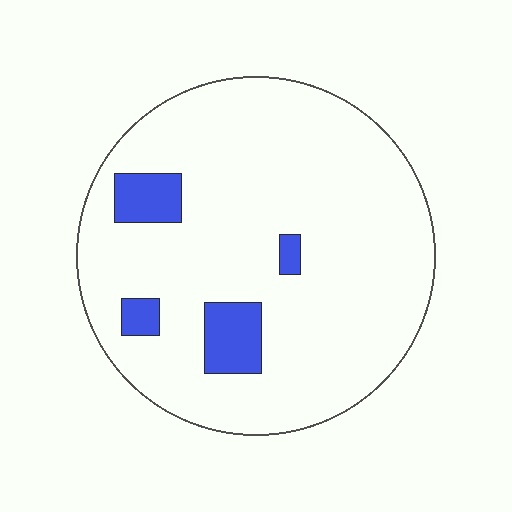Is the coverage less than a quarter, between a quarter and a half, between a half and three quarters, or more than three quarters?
Less than a quarter.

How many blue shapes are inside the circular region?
4.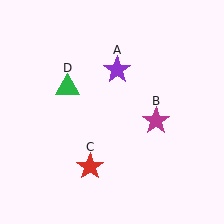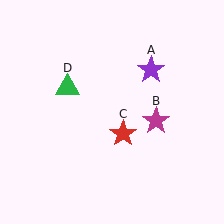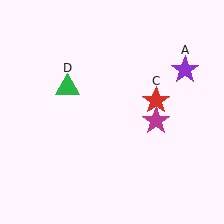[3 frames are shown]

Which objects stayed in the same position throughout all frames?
Magenta star (object B) and green triangle (object D) remained stationary.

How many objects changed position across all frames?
2 objects changed position: purple star (object A), red star (object C).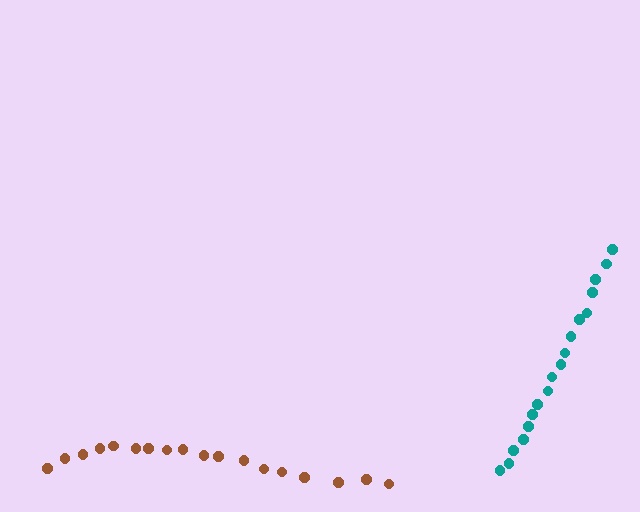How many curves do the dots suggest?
There are 2 distinct paths.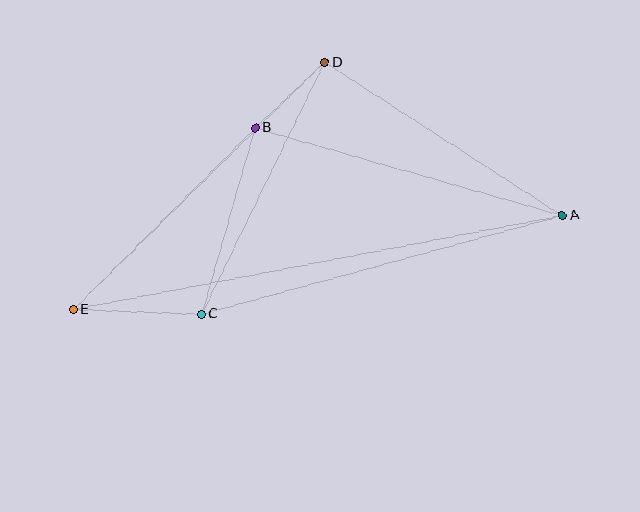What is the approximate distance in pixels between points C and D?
The distance between C and D is approximately 280 pixels.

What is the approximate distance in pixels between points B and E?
The distance between B and E is approximately 257 pixels.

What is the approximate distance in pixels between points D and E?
The distance between D and E is approximately 352 pixels.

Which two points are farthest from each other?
Points A and E are farthest from each other.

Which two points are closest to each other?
Points B and D are closest to each other.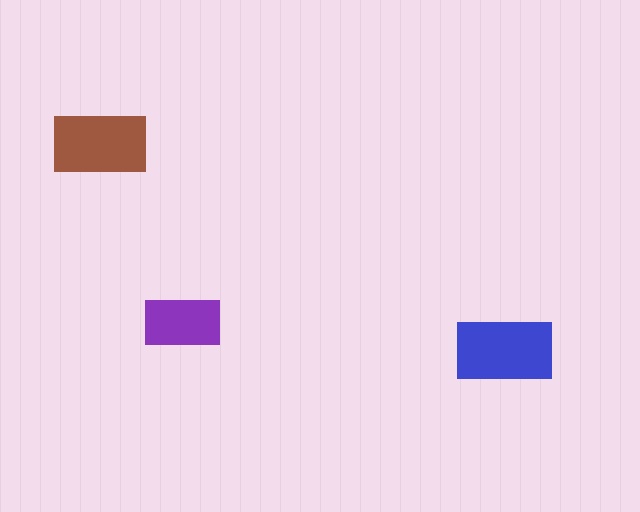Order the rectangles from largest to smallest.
the blue one, the brown one, the purple one.